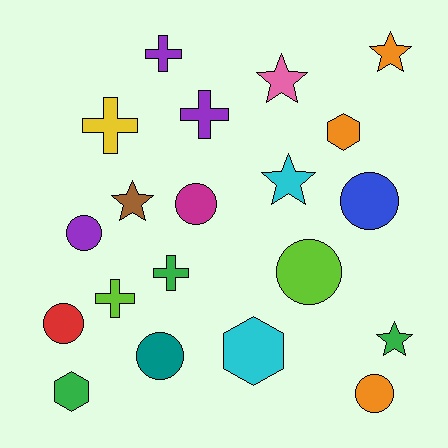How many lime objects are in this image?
There are 2 lime objects.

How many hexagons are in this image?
There are 3 hexagons.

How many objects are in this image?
There are 20 objects.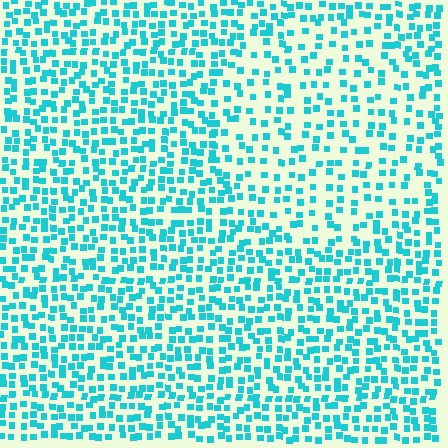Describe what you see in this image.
The image contains small cyan elements arranged at two different densities. A circle-shaped region is visible where the elements are less densely packed than the surrounding area.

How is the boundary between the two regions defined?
The boundary is defined by a change in element density (approximately 1.7x ratio). All elements are the same color, size, and shape.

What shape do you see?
I see a circle.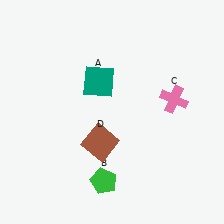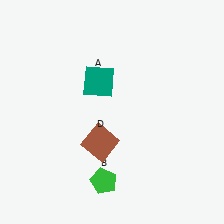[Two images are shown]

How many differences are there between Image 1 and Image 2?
There is 1 difference between the two images.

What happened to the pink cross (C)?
The pink cross (C) was removed in Image 2. It was in the top-right area of Image 1.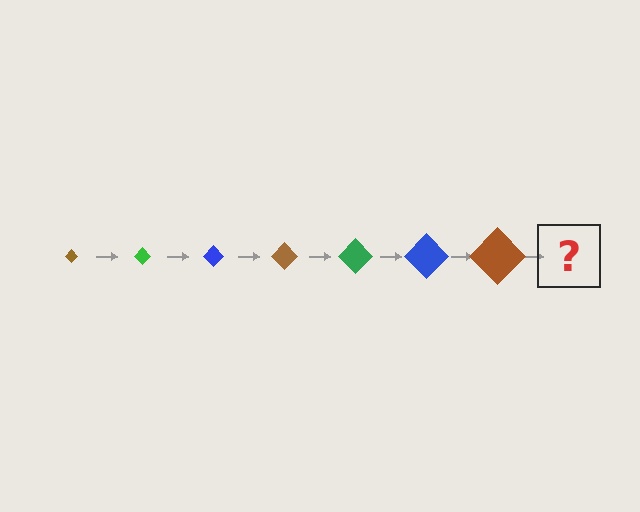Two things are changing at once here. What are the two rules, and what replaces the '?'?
The two rules are that the diamond grows larger each step and the color cycles through brown, green, and blue. The '?' should be a green diamond, larger than the previous one.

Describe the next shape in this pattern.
It should be a green diamond, larger than the previous one.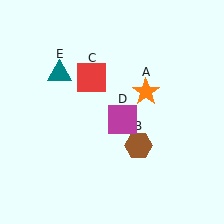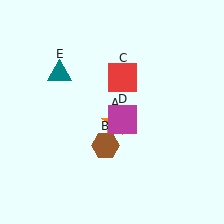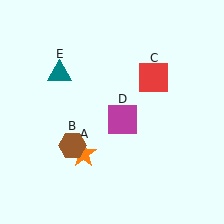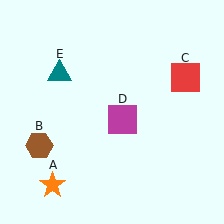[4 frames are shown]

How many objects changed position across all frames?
3 objects changed position: orange star (object A), brown hexagon (object B), red square (object C).